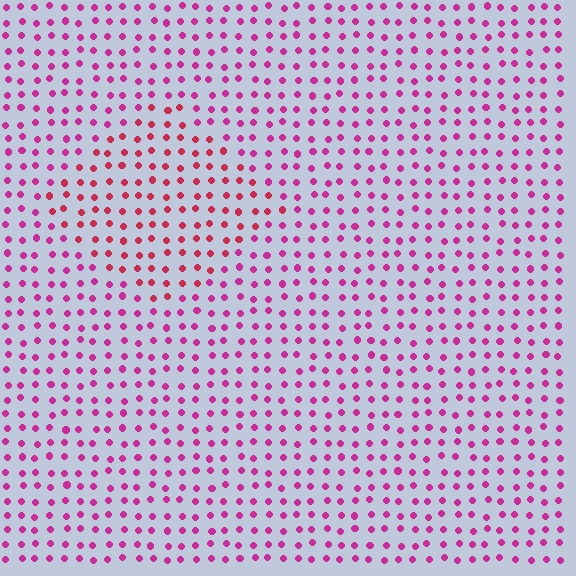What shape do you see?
I see a diamond.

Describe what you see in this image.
The image is filled with small magenta elements in a uniform arrangement. A diamond-shaped region is visible where the elements are tinted to a slightly different hue, forming a subtle color boundary.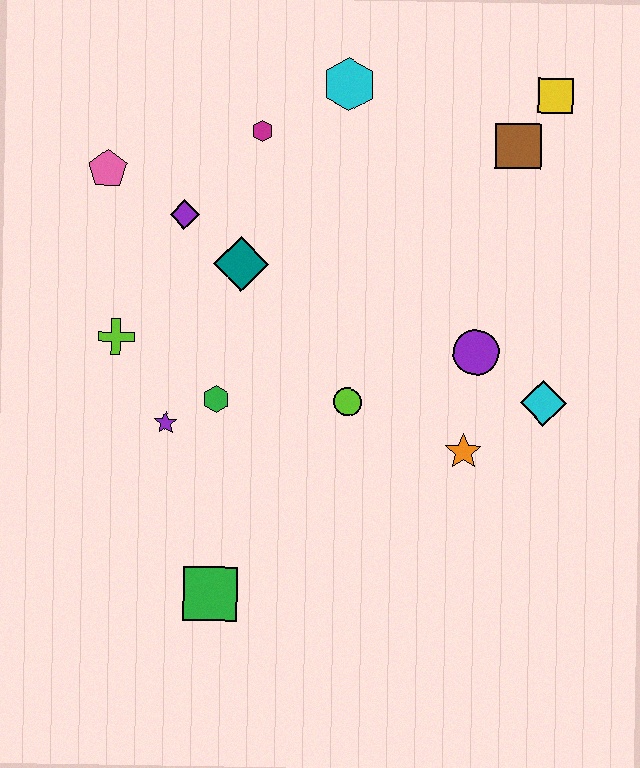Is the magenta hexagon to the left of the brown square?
Yes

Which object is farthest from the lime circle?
The yellow square is farthest from the lime circle.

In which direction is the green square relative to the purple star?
The green square is below the purple star.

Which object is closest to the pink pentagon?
The purple diamond is closest to the pink pentagon.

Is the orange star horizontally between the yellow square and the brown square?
No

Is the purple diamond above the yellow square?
No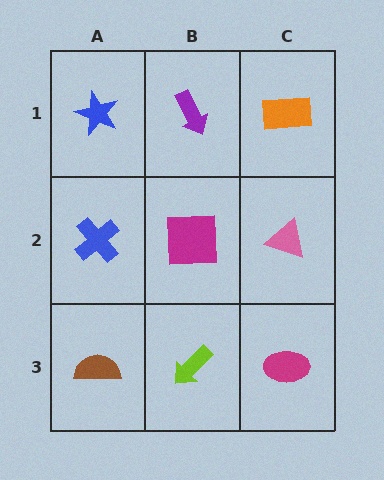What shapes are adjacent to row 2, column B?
A purple arrow (row 1, column B), a lime arrow (row 3, column B), a blue cross (row 2, column A), a pink triangle (row 2, column C).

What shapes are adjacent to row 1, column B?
A magenta square (row 2, column B), a blue star (row 1, column A), an orange rectangle (row 1, column C).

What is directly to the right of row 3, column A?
A lime arrow.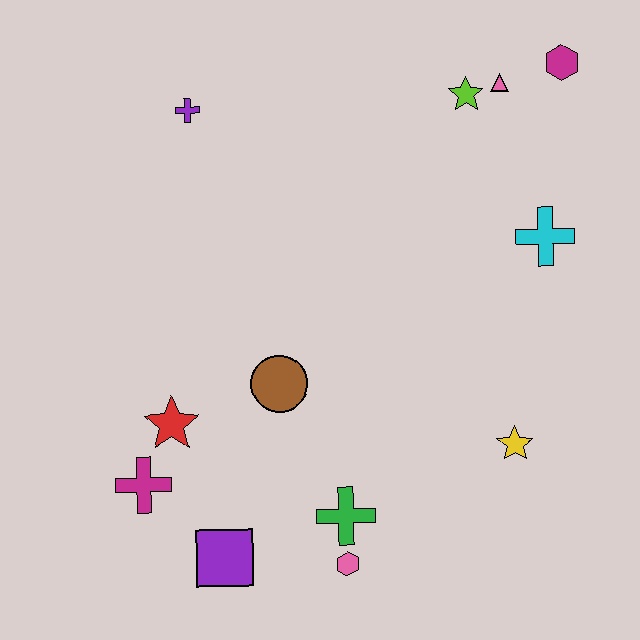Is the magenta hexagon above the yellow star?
Yes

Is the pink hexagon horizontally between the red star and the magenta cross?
No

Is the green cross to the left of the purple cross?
No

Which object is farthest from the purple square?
The magenta hexagon is farthest from the purple square.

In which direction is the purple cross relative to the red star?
The purple cross is above the red star.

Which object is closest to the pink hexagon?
The green cross is closest to the pink hexagon.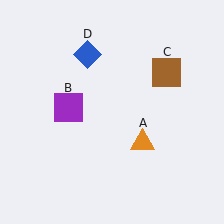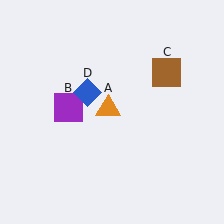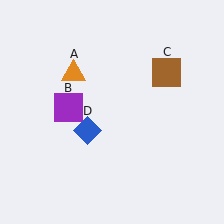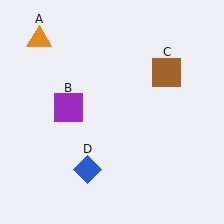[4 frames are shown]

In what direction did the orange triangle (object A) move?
The orange triangle (object A) moved up and to the left.